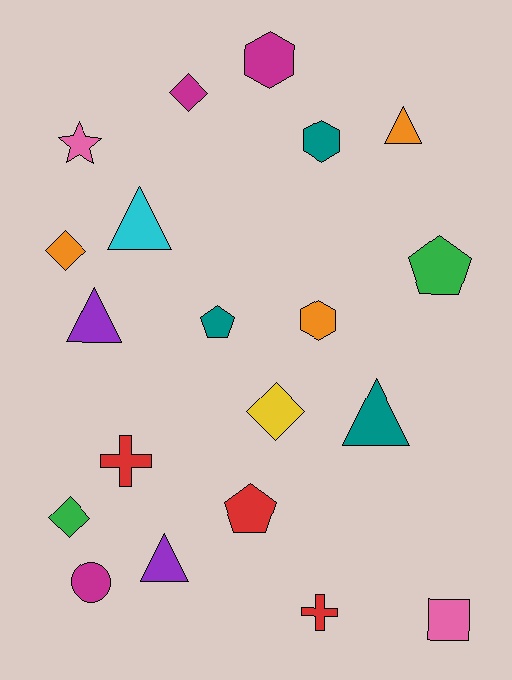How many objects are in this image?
There are 20 objects.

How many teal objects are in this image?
There are 3 teal objects.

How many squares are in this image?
There is 1 square.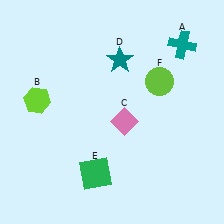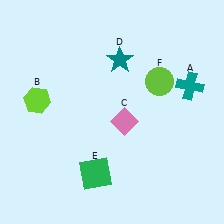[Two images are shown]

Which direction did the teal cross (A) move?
The teal cross (A) moved down.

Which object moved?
The teal cross (A) moved down.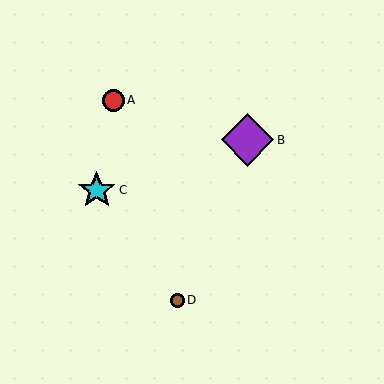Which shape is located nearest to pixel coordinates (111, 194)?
The cyan star (labeled C) at (97, 190) is nearest to that location.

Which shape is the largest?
The purple diamond (labeled B) is the largest.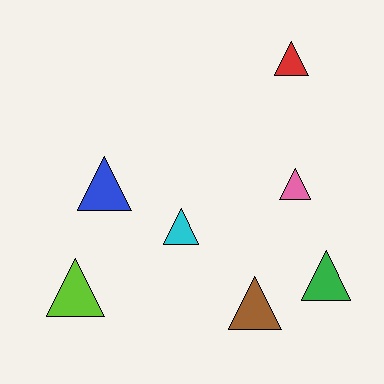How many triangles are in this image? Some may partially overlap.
There are 7 triangles.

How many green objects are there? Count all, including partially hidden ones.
There is 1 green object.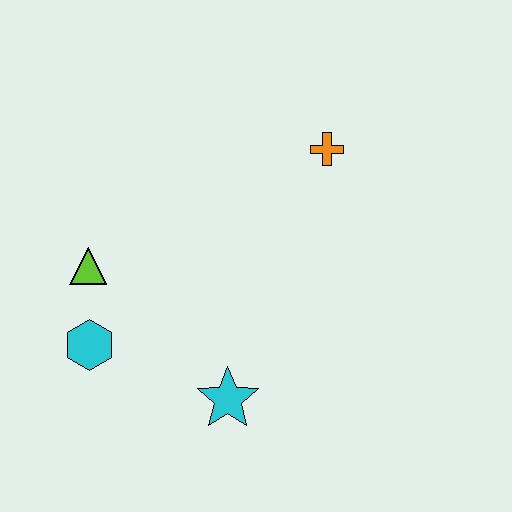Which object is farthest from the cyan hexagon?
The orange cross is farthest from the cyan hexagon.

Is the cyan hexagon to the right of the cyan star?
No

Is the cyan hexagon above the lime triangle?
No